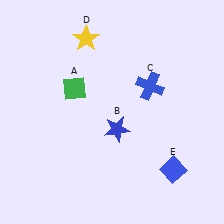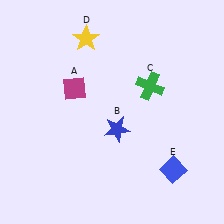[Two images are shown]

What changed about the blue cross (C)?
In Image 1, C is blue. In Image 2, it changed to green.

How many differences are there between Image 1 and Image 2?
There are 2 differences between the two images.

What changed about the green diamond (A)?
In Image 1, A is green. In Image 2, it changed to magenta.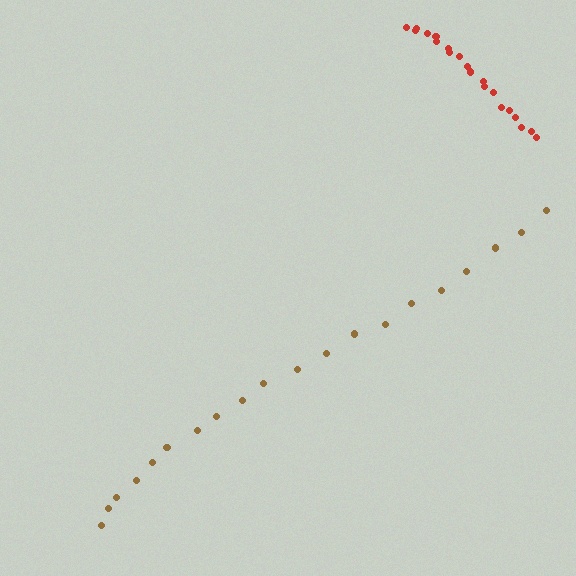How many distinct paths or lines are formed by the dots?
There are 2 distinct paths.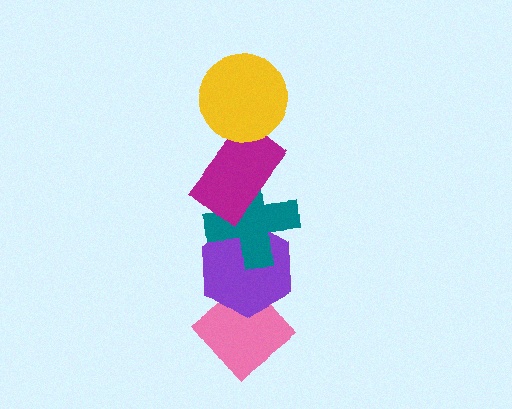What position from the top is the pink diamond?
The pink diamond is 5th from the top.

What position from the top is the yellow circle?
The yellow circle is 1st from the top.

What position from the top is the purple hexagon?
The purple hexagon is 4th from the top.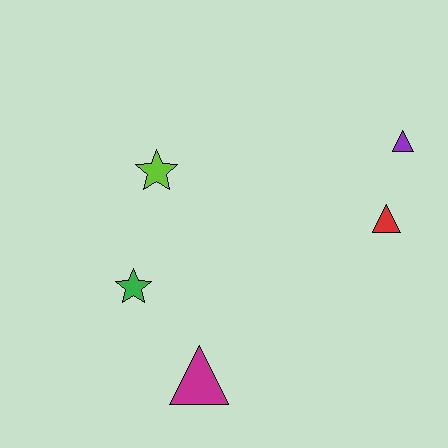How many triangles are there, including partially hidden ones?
There are 3 triangles.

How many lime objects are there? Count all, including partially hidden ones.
There is 1 lime object.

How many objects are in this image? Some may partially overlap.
There are 5 objects.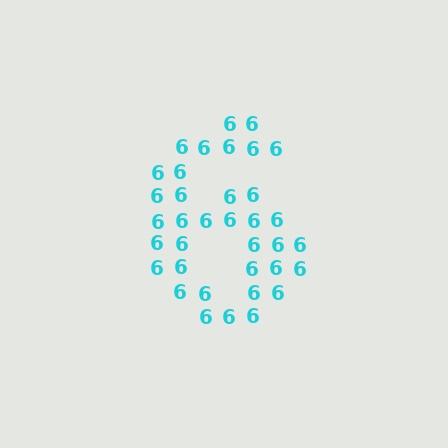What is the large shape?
The large shape is the digit 6.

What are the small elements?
The small elements are digit 6's.